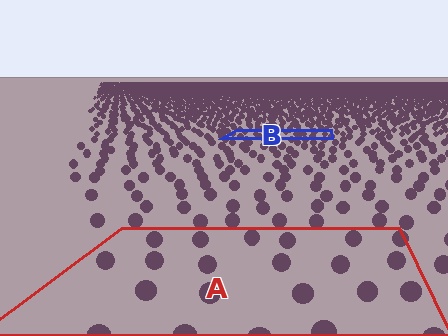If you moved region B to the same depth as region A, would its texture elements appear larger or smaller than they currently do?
They would appear larger. At a closer depth, the same texture elements are projected at a bigger on-screen size.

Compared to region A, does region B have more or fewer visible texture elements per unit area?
Region B has more texture elements per unit area — they are packed more densely because it is farther away.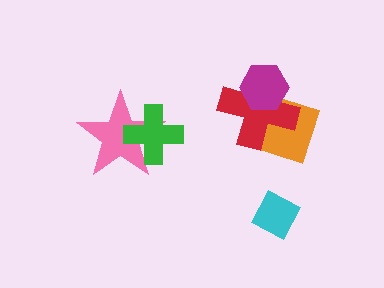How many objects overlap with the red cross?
2 objects overlap with the red cross.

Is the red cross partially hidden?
Yes, it is partially covered by another shape.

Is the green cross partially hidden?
No, no other shape covers it.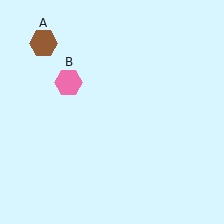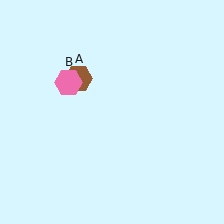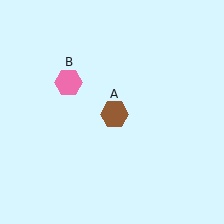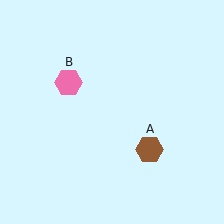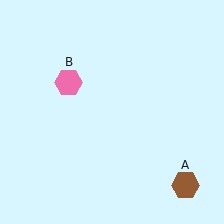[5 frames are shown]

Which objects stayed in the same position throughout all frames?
Pink hexagon (object B) remained stationary.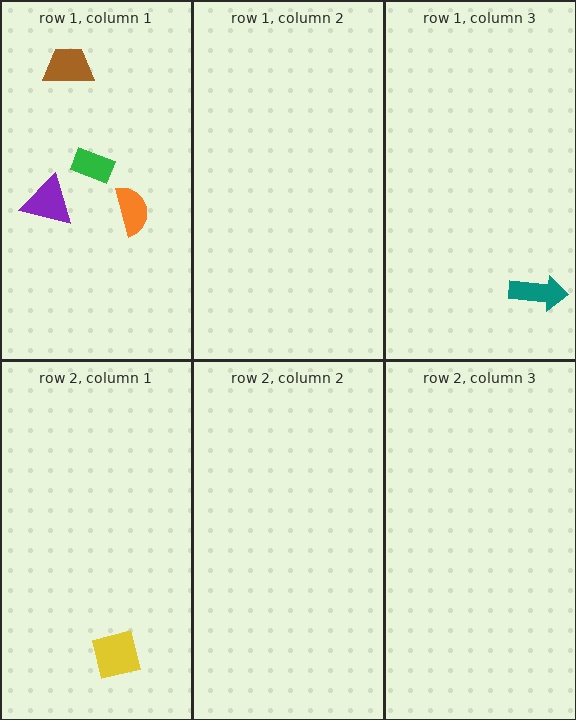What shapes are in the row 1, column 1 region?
The purple triangle, the green rectangle, the brown trapezoid, the orange semicircle.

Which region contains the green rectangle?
The row 1, column 1 region.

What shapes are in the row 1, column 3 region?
The teal arrow.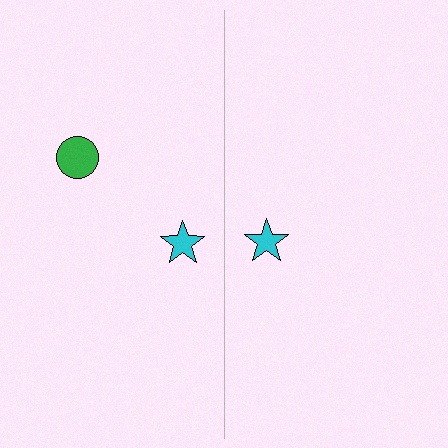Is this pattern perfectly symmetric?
No, the pattern is not perfectly symmetric. A green circle is missing from the right side.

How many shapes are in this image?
There are 3 shapes in this image.